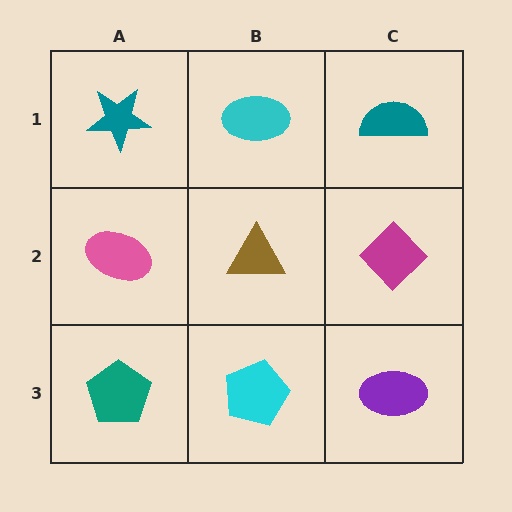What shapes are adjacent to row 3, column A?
A pink ellipse (row 2, column A), a cyan pentagon (row 3, column B).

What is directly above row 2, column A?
A teal star.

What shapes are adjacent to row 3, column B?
A brown triangle (row 2, column B), a teal pentagon (row 3, column A), a purple ellipse (row 3, column C).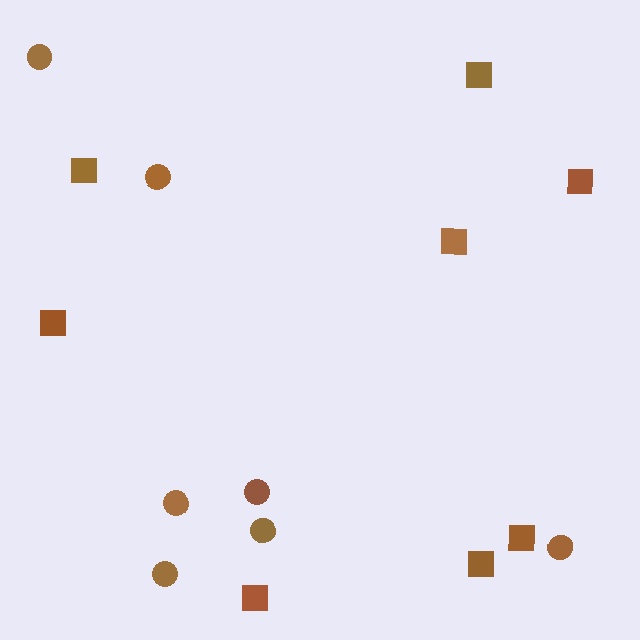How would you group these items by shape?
There are 2 groups: one group of squares (8) and one group of circles (7).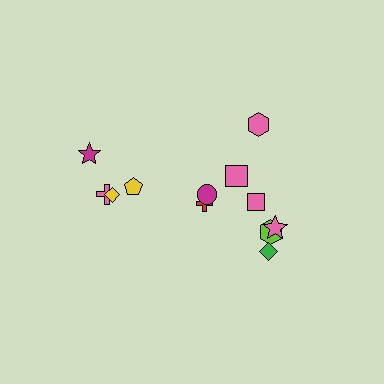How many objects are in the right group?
There are 8 objects.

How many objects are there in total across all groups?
There are 12 objects.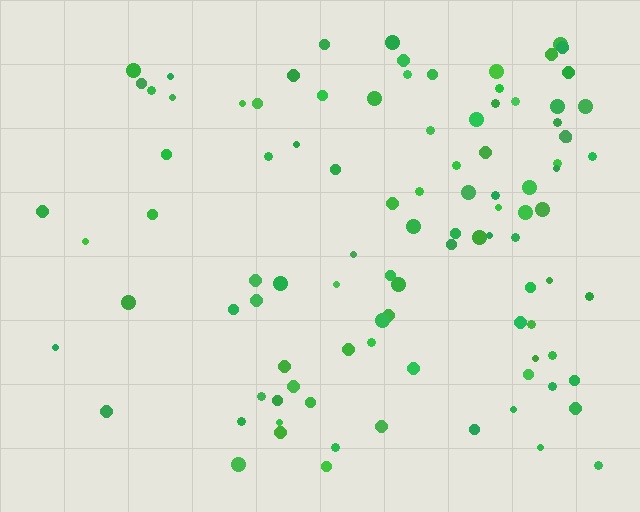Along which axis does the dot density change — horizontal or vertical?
Horizontal.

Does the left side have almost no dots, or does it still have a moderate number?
Still a moderate number, just noticeably fewer than the right.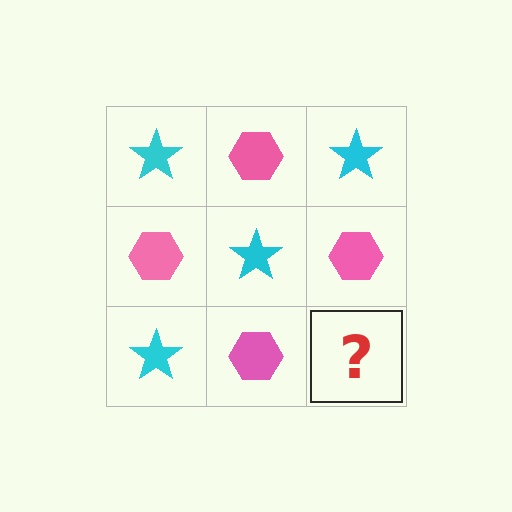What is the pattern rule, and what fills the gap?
The rule is that it alternates cyan star and pink hexagon in a checkerboard pattern. The gap should be filled with a cyan star.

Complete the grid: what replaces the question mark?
The question mark should be replaced with a cyan star.